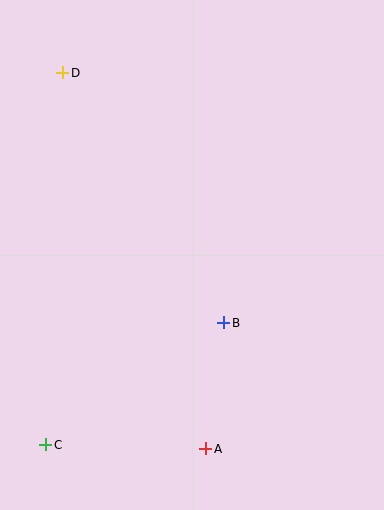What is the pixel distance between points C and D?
The distance between C and D is 373 pixels.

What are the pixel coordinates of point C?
Point C is at (46, 445).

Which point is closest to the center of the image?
Point B at (224, 323) is closest to the center.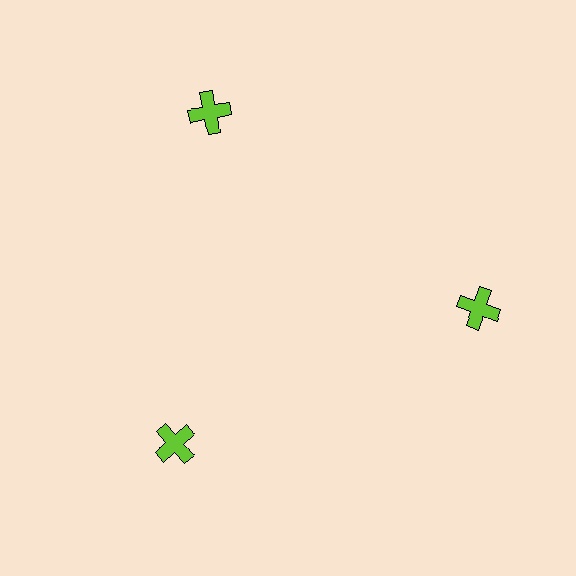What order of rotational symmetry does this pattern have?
This pattern has 3-fold rotational symmetry.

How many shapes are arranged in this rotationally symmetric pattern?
There are 3 shapes, arranged in 3 groups of 1.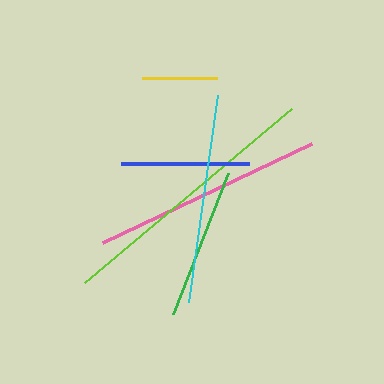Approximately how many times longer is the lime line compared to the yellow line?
The lime line is approximately 3.6 times the length of the yellow line.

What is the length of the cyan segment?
The cyan segment is approximately 209 pixels long.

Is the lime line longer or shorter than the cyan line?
The lime line is longer than the cyan line.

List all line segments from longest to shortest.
From longest to shortest: lime, pink, cyan, green, blue, yellow.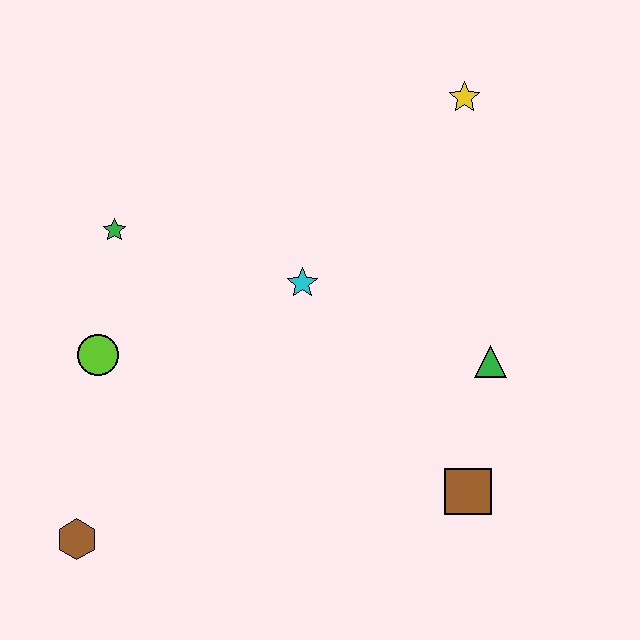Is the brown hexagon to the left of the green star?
Yes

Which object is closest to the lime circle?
The green star is closest to the lime circle.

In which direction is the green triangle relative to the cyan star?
The green triangle is to the right of the cyan star.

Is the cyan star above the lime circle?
Yes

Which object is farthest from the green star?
The brown square is farthest from the green star.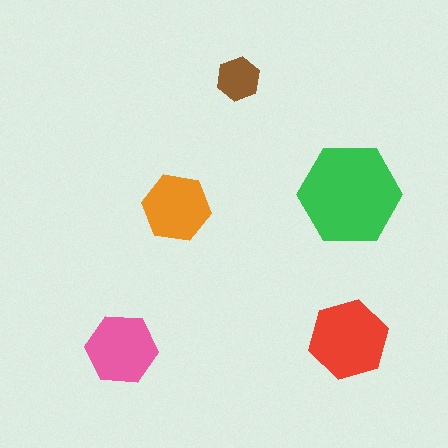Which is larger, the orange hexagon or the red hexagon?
The red one.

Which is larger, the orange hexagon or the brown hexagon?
The orange one.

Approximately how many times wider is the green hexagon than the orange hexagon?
About 1.5 times wider.